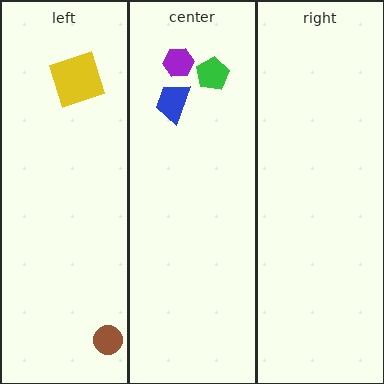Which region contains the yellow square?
The left region.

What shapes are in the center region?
The blue trapezoid, the purple hexagon, the green pentagon.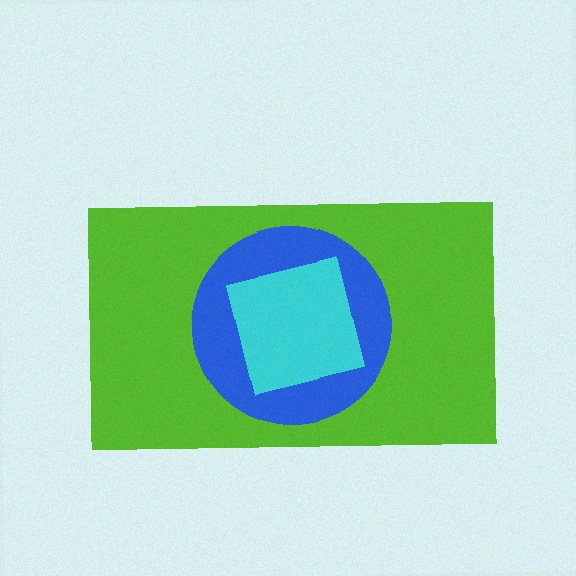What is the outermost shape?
The lime rectangle.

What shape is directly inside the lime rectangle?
The blue circle.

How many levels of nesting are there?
3.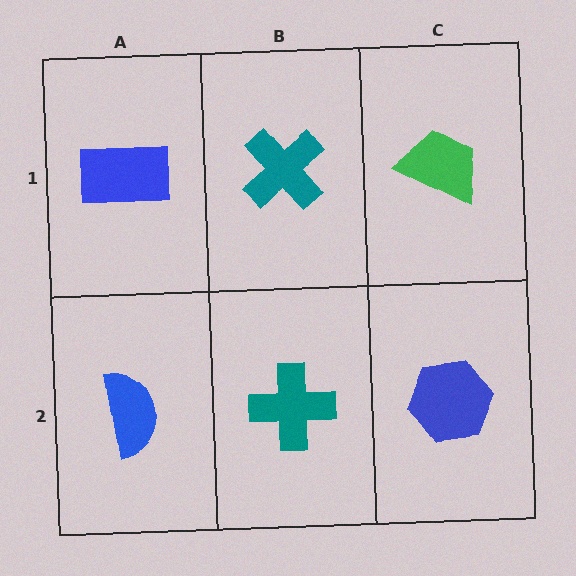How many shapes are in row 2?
3 shapes.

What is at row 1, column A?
A blue rectangle.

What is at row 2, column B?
A teal cross.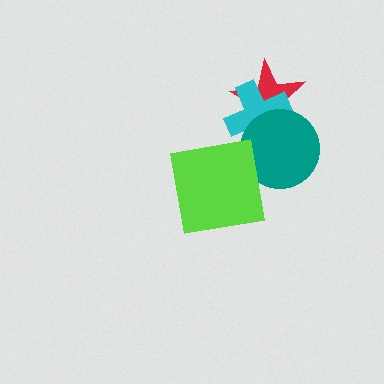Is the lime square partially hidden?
No, no other shape covers it.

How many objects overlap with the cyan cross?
2 objects overlap with the cyan cross.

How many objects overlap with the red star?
2 objects overlap with the red star.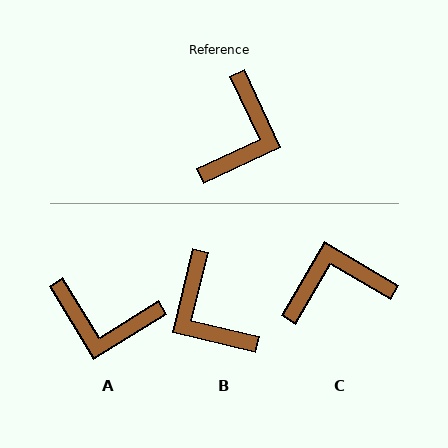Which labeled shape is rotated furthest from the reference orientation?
B, about 129 degrees away.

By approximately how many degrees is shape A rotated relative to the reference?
Approximately 84 degrees clockwise.